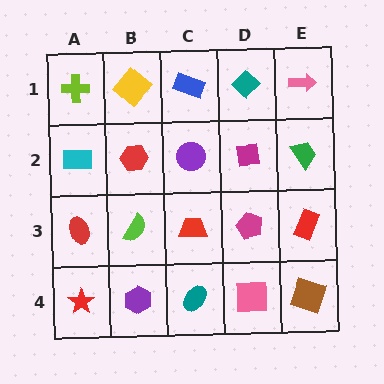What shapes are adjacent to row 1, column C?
A purple circle (row 2, column C), a yellow diamond (row 1, column B), a teal diamond (row 1, column D).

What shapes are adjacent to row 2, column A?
A lime cross (row 1, column A), a red ellipse (row 3, column A), a red hexagon (row 2, column B).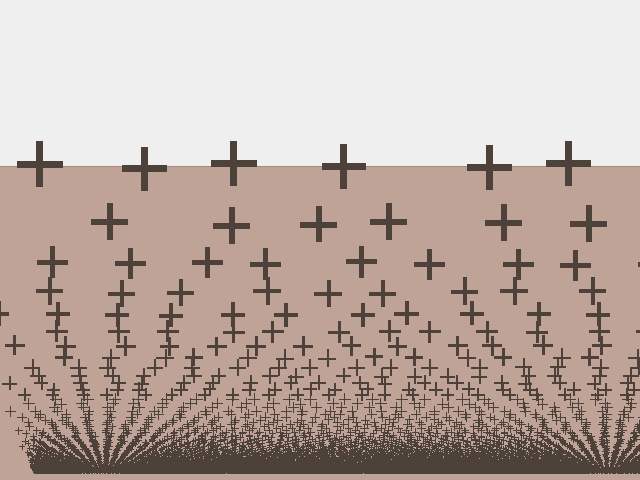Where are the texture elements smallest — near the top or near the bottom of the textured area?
Near the bottom.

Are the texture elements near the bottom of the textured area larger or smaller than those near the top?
Smaller. The gradient is inverted — elements near the bottom are smaller and denser.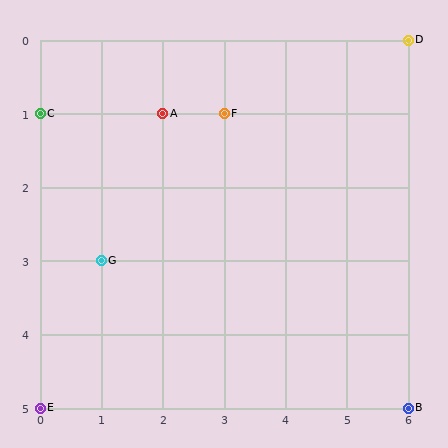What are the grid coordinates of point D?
Point D is at grid coordinates (6, 0).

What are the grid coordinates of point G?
Point G is at grid coordinates (1, 3).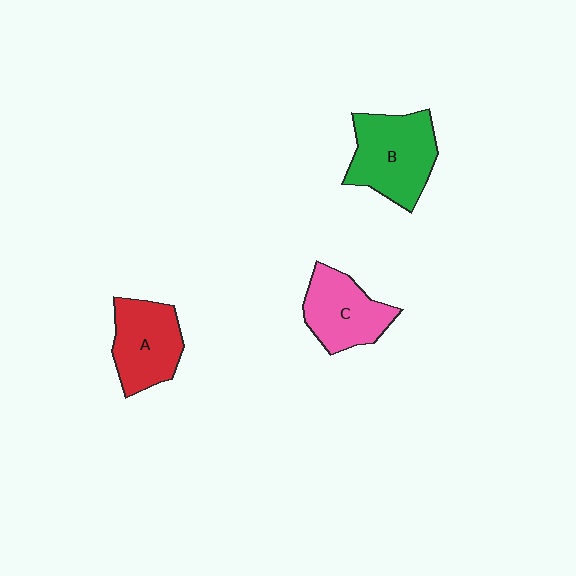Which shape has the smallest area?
Shape C (pink).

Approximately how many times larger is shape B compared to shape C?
Approximately 1.3 times.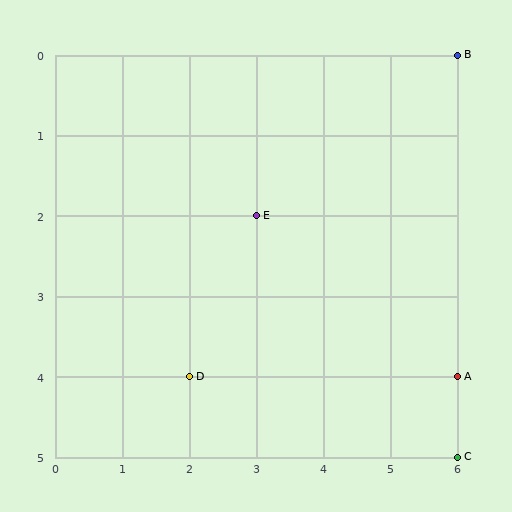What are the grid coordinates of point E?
Point E is at grid coordinates (3, 2).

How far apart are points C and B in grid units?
Points C and B are 5 rows apart.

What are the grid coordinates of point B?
Point B is at grid coordinates (6, 0).